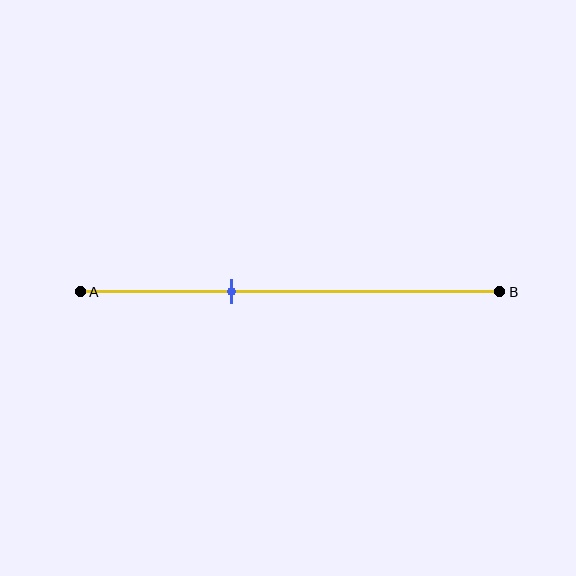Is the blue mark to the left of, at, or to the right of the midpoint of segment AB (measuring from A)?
The blue mark is to the left of the midpoint of segment AB.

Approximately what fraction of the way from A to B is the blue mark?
The blue mark is approximately 35% of the way from A to B.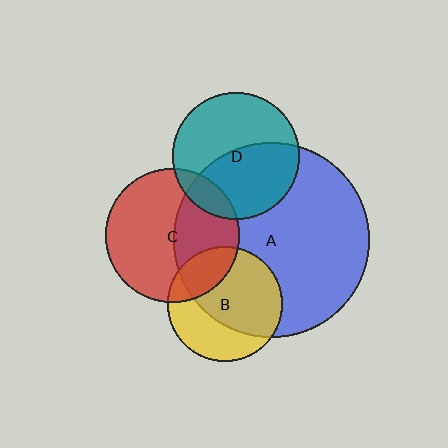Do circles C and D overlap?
Yes.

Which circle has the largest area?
Circle A (blue).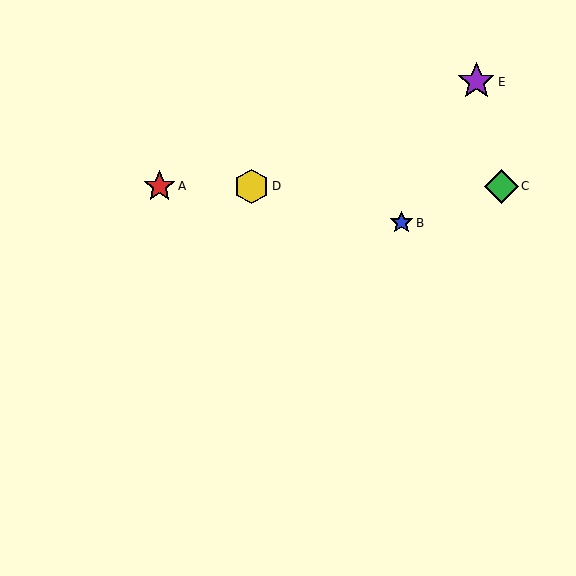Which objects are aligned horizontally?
Objects A, C, D are aligned horizontally.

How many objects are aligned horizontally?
3 objects (A, C, D) are aligned horizontally.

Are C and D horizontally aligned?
Yes, both are at y≈186.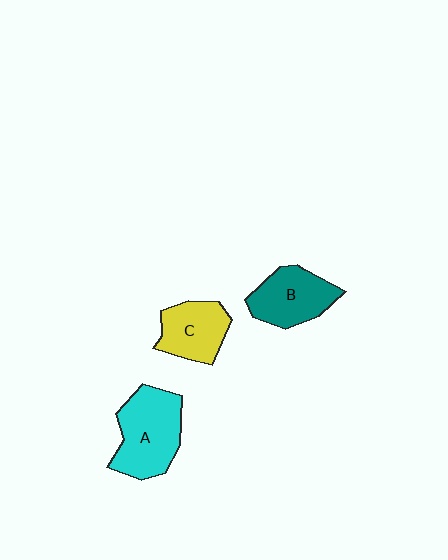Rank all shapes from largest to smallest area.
From largest to smallest: A (cyan), B (teal), C (yellow).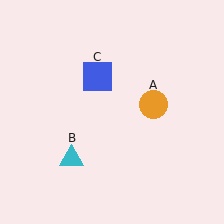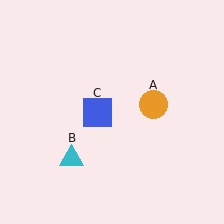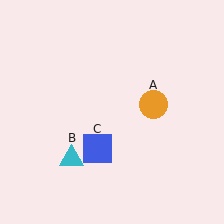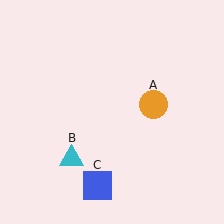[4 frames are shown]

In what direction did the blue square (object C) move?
The blue square (object C) moved down.